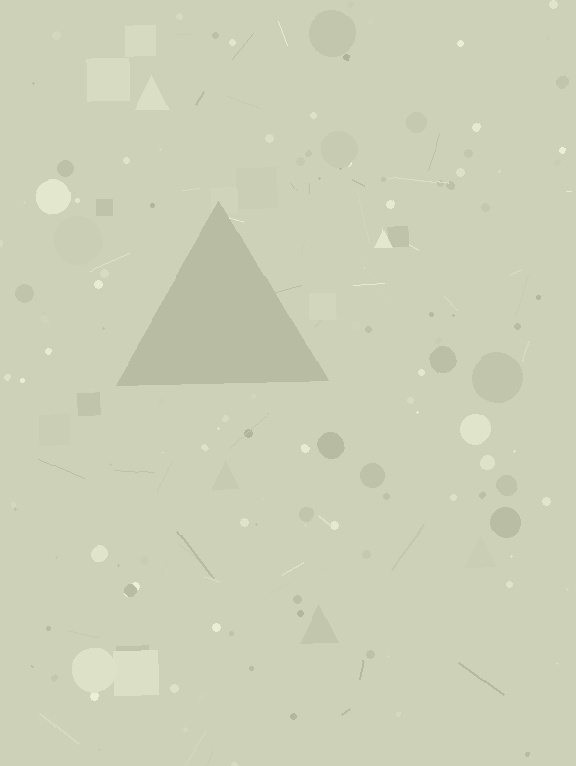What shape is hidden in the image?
A triangle is hidden in the image.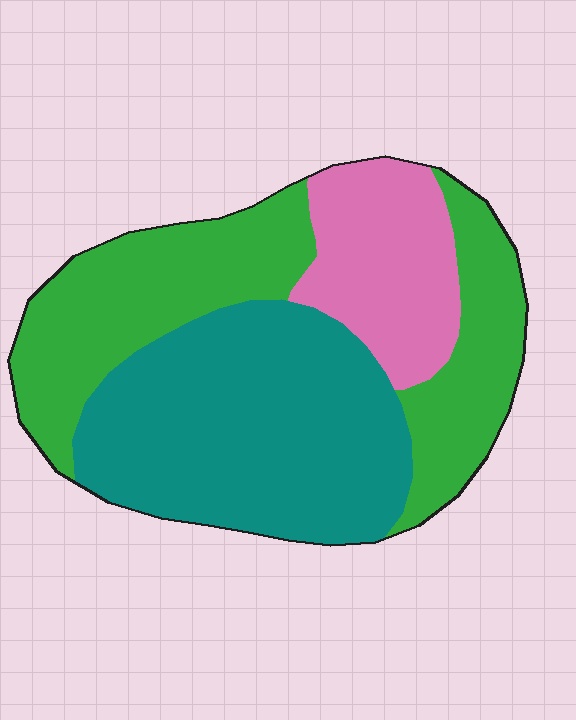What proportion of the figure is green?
Green covers about 40% of the figure.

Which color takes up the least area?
Pink, at roughly 20%.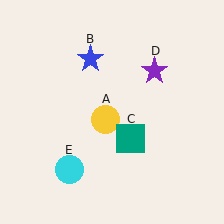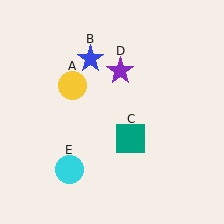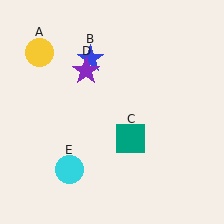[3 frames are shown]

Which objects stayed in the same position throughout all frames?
Blue star (object B) and teal square (object C) and cyan circle (object E) remained stationary.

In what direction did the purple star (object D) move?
The purple star (object D) moved left.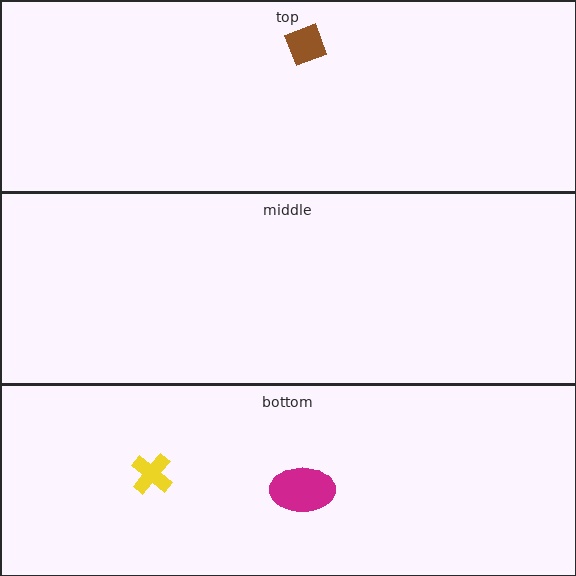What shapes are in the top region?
The brown diamond.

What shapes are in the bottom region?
The yellow cross, the magenta ellipse.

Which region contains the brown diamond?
The top region.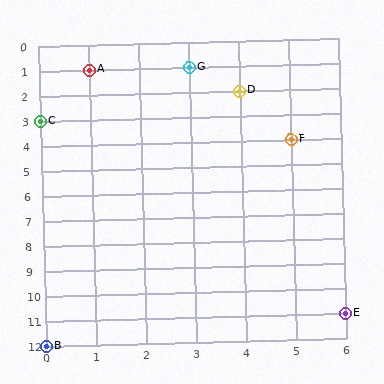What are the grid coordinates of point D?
Point D is at grid coordinates (4, 2).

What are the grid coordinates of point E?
Point E is at grid coordinates (6, 11).